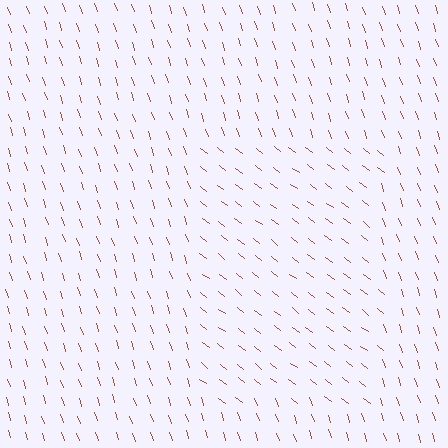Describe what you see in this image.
The image is filled with small brown line segments. A rectangle region in the image has lines oriented differently from the surrounding lines, creating a visible texture boundary.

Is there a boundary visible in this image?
Yes, there is a texture boundary formed by a change in line orientation.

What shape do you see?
I see a rectangle.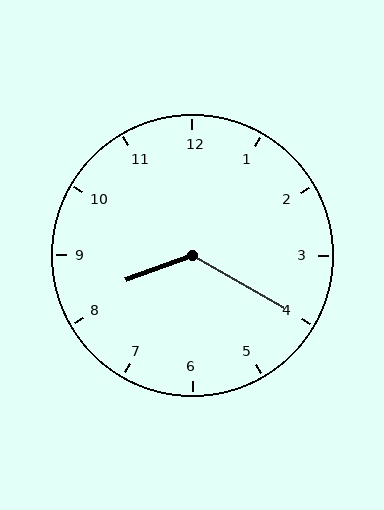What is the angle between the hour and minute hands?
Approximately 130 degrees.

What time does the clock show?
8:20.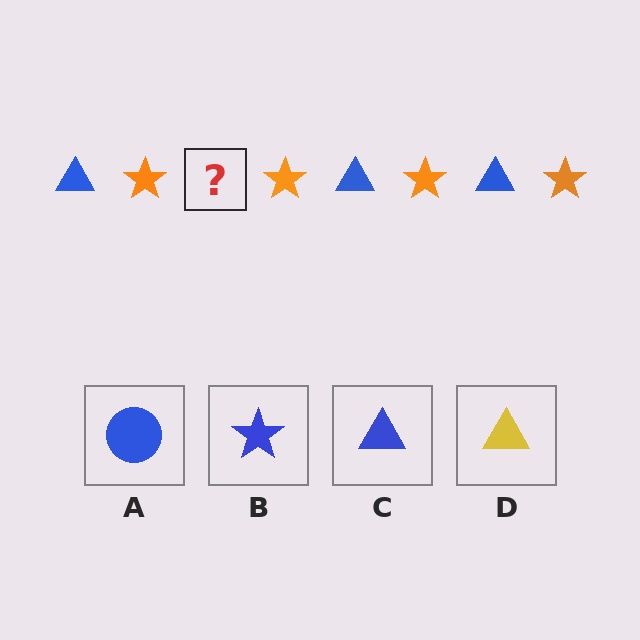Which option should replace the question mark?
Option C.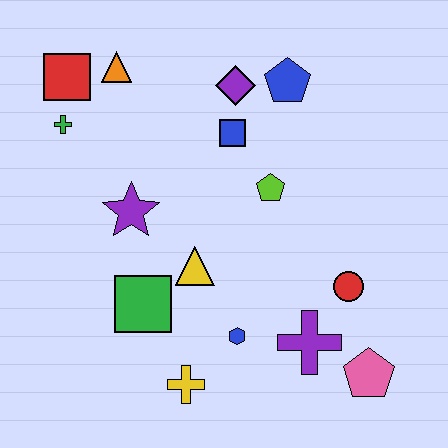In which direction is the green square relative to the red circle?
The green square is to the left of the red circle.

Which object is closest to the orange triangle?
The red square is closest to the orange triangle.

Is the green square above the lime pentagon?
No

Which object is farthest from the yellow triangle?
The red square is farthest from the yellow triangle.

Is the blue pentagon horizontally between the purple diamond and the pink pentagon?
Yes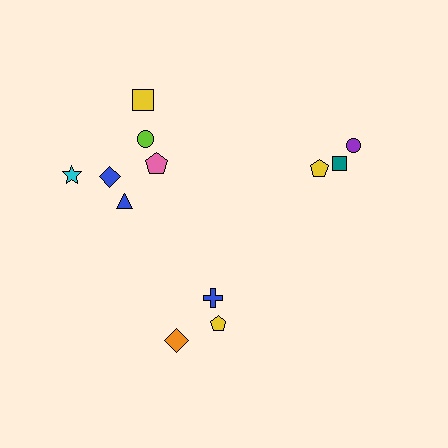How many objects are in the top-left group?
There are 6 objects.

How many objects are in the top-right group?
There are 3 objects.